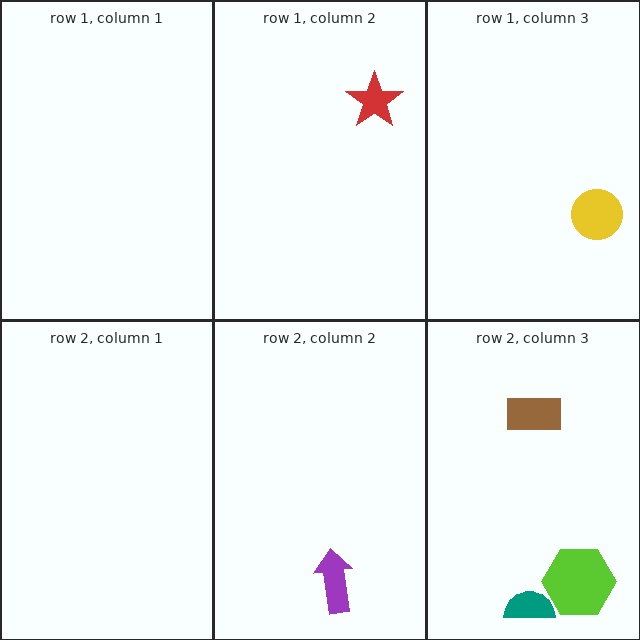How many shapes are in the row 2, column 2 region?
1.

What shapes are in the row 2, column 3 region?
The lime hexagon, the brown rectangle, the teal semicircle.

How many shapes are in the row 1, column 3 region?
1.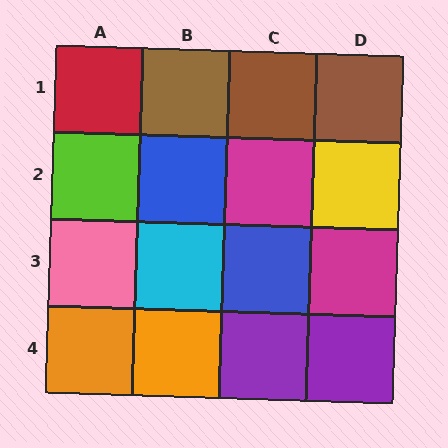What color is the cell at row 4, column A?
Orange.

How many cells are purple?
2 cells are purple.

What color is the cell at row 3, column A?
Pink.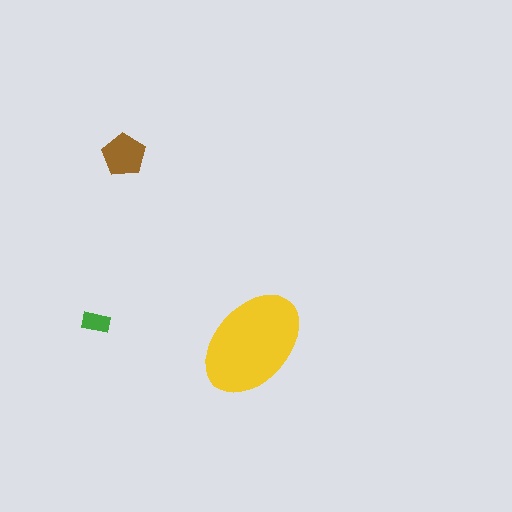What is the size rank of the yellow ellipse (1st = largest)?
1st.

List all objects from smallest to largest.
The green rectangle, the brown pentagon, the yellow ellipse.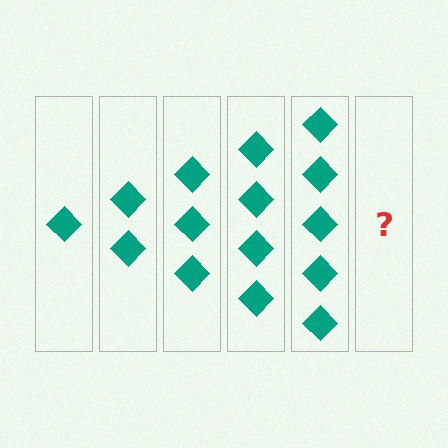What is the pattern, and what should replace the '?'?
The pattern is that each step adds one more diamond. The '?' should be 6 diamonds.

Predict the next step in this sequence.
The next step is 6 diamonds.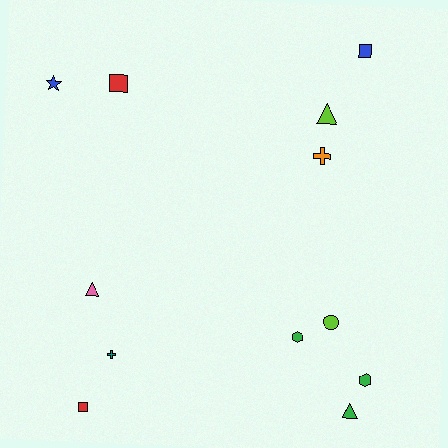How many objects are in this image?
There are 12 objects.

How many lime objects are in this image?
There are 2 lime objects.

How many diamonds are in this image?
There are no diamonds.